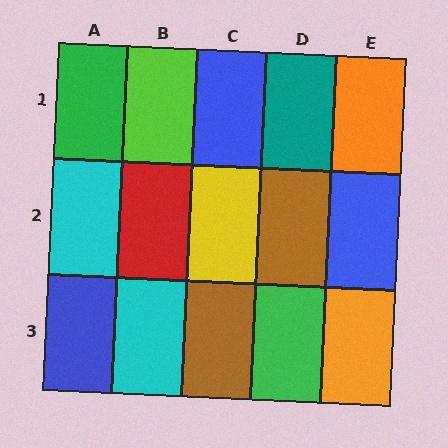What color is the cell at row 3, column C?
Brown.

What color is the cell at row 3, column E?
Orange.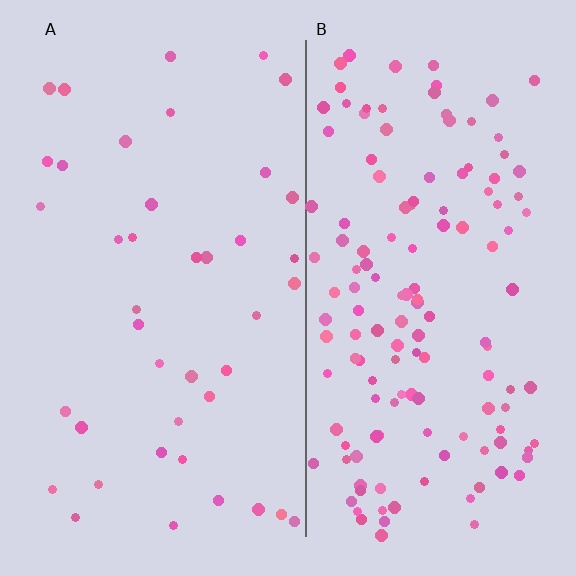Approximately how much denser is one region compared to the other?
Approximately 3.4× — region B over region A.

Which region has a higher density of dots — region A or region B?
B (the right).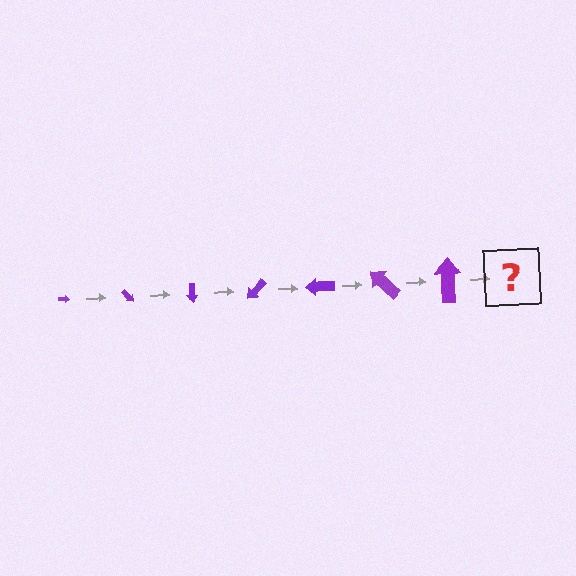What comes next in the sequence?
The next element should be an arrow, larger than the previous one and rotated 315 degrees from the start.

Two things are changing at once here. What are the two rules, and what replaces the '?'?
The two rules are that the arrow grows larger each step and it rotates 45 degrees each step. The '?' should be an arrow, larger than the previous one and rotated 315 degrees from the start.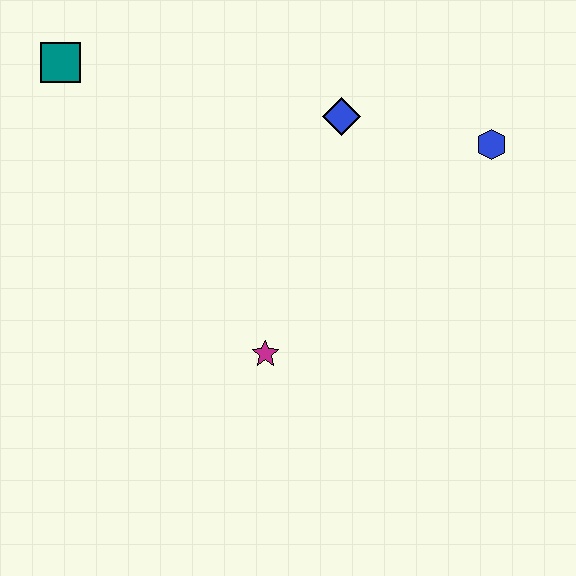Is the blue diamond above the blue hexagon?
Yes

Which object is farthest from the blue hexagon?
The teal square is farthest from the blue hexagon.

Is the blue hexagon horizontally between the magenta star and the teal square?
No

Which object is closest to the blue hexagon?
The blue diamond is closest to the blue hexagon.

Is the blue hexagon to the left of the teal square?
No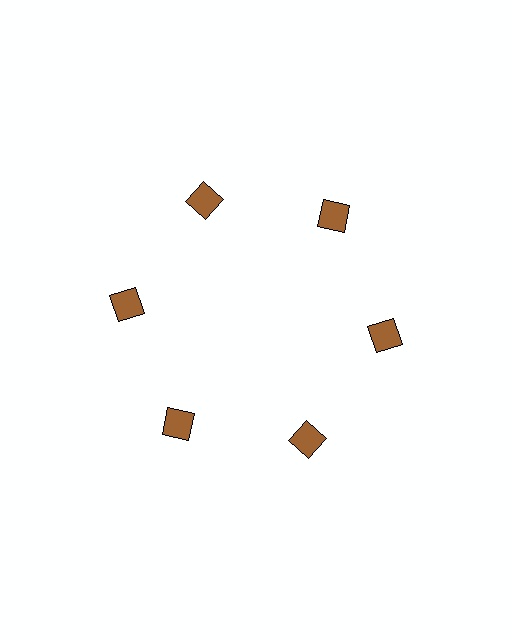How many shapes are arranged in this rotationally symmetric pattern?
There are 6 shapes, arranged in 6 groups of 1.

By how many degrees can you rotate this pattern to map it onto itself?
The pattern maps onto itself every 60 degrees of rotation.